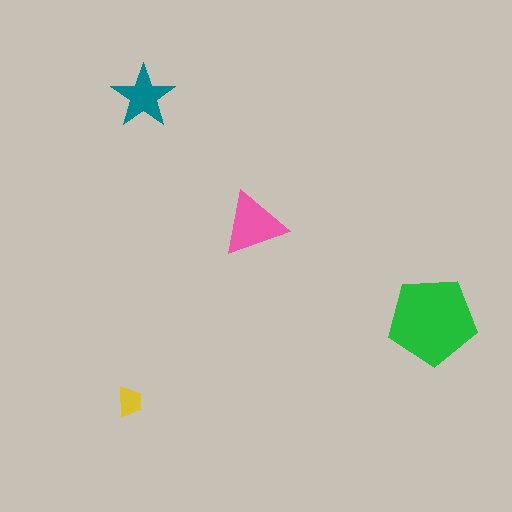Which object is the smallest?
The yellow trapezoid.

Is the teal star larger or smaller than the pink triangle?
Smaller.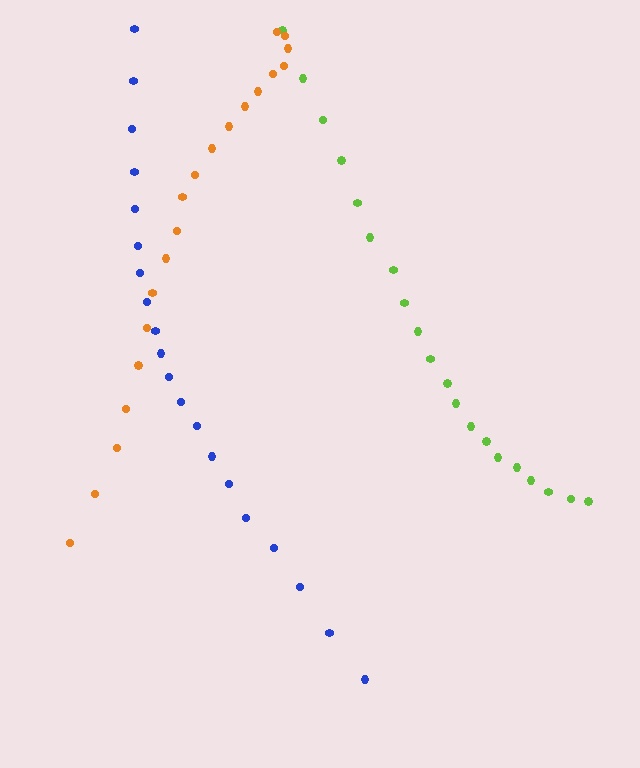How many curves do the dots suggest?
There are 3 distinct paths.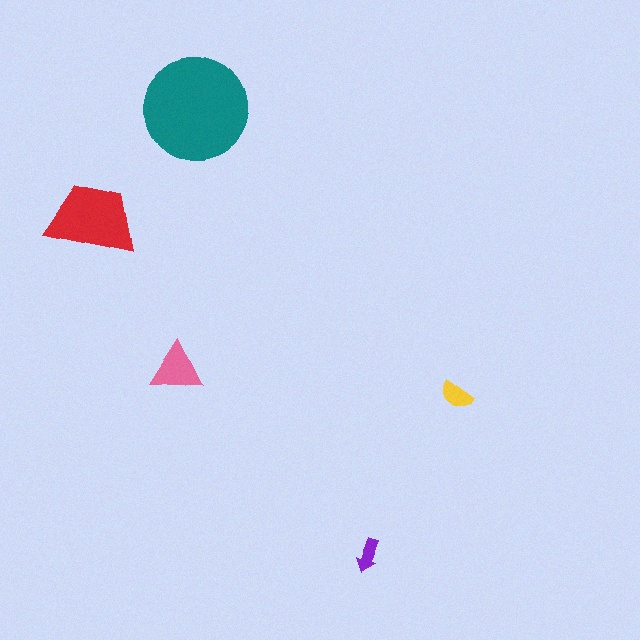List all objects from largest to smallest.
The teal circle, the red trapezoid, the pink triangle, the yellow semicircle, the purple arrow.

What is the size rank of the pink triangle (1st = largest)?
3rd.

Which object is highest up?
The teal circle is topmost.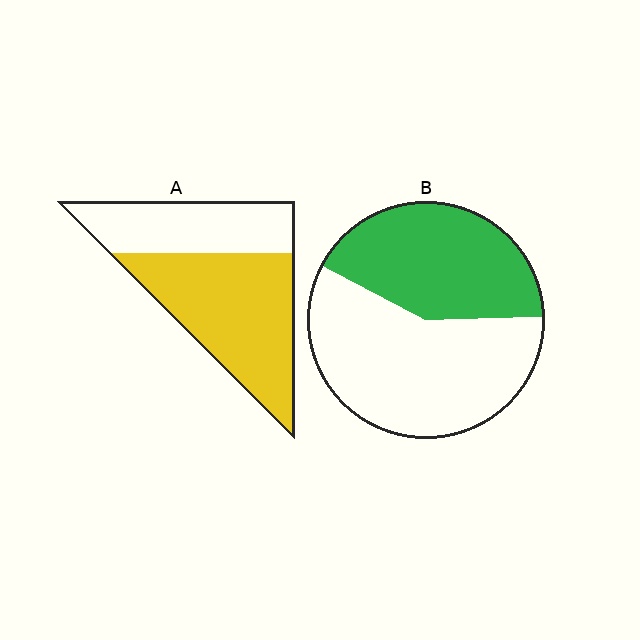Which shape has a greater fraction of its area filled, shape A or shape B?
Shape A.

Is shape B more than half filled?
No.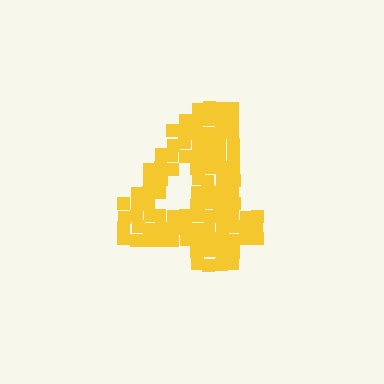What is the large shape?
The large shape is the digit 4.